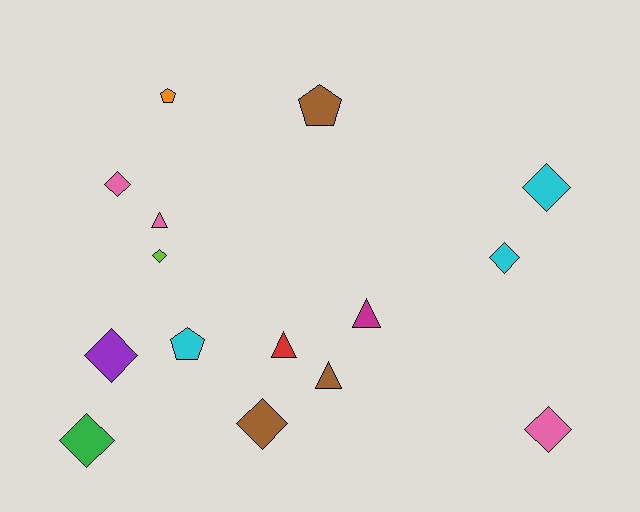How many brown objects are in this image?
There are 3 brown objects.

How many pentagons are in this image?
There are 3 pentagons.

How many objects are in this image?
There are 15 objects.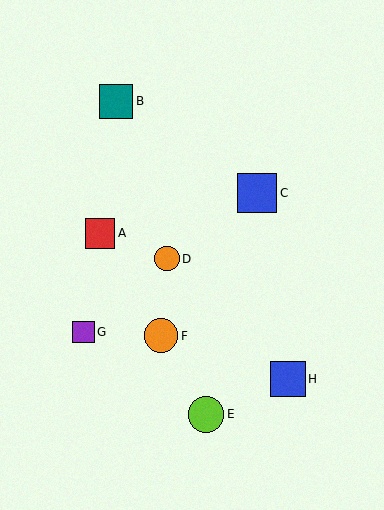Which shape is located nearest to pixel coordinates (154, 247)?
The orange circle (labeled D) at (167, 259) is nearest to that location.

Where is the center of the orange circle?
The center of the orange circle is at (167, 259).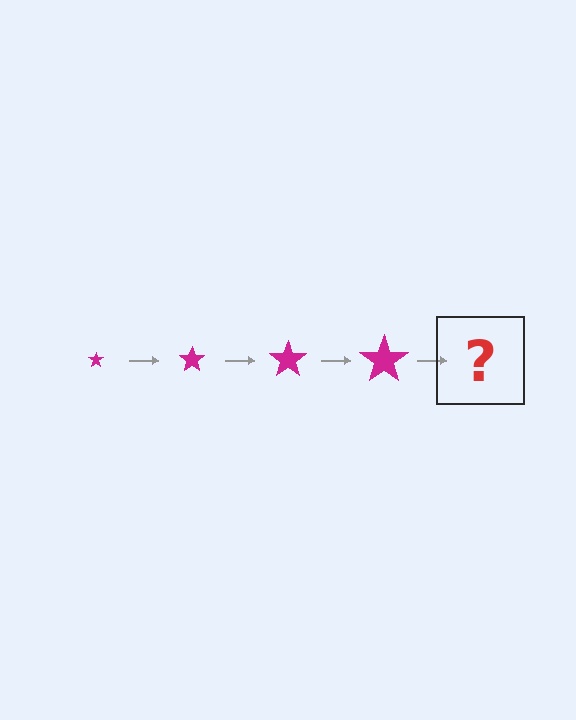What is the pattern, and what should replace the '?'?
The pattern is that the star gets progressively larger each step. The '?' should be a magenta star, larger than the previous one.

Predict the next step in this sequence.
The next step is a magenta star, larger than the previous one.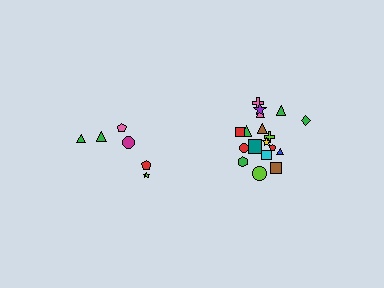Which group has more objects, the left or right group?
The right group.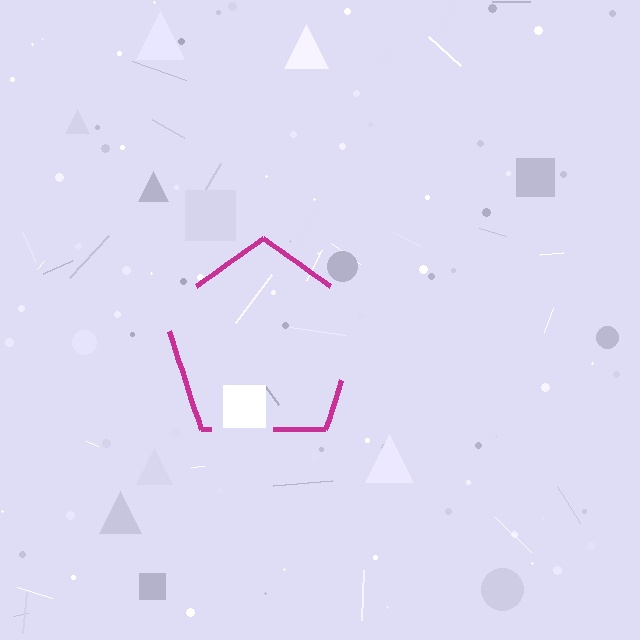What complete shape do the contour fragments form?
The contour fragments form a pentagon.